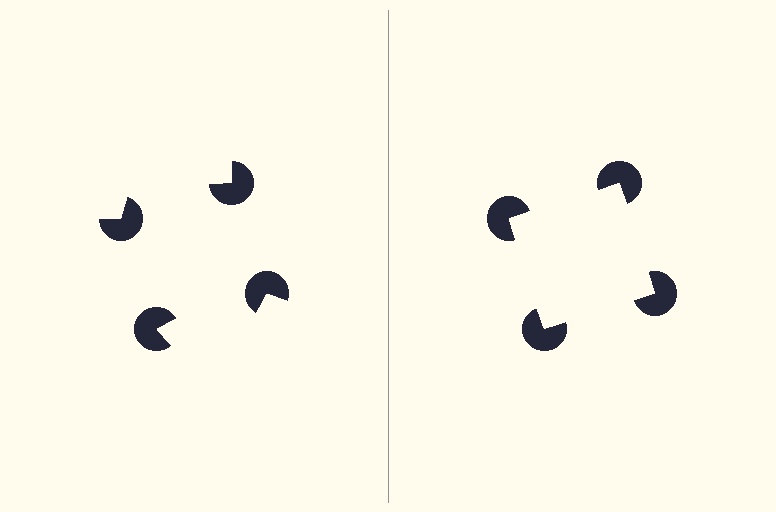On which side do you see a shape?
An illusory square appears on the right side. On the left side the wedge cuts are rotated, so no coherent shape forms.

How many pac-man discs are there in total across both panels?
8 — 4 on each side.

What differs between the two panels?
The pac-man discs are positioned identically on both sides; only the wedge orientations differ. On the right they align to a square; on the left they are misaligned.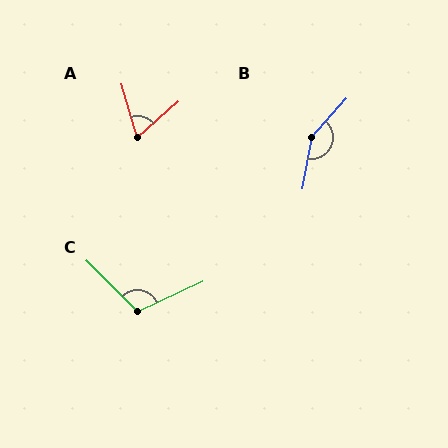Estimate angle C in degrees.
Approximately 110 degrees.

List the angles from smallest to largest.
A (66°), C (110°), B (148°).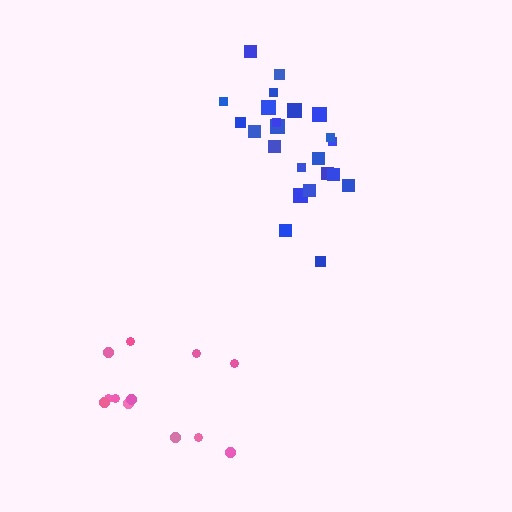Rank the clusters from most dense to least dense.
blue, pink.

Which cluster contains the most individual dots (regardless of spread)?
Blue (23).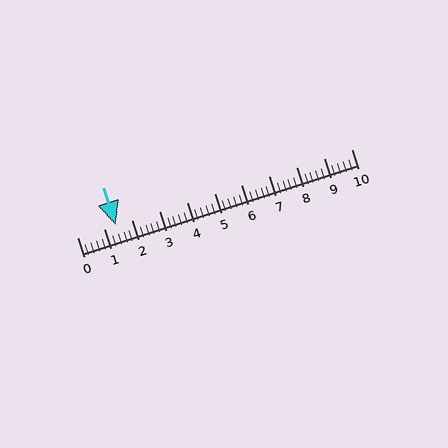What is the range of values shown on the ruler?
The ruler shows values from 0 to 10.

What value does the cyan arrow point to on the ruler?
The cyan arrow points to approximately 1.4.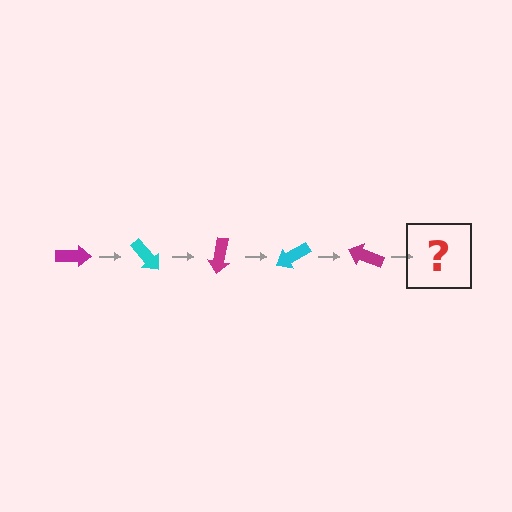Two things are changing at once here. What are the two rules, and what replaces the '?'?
The two rules are that it rotates 50 degrees each step and the color cycles through magenta and cyan. The '?' should be a cyan arrow, rotated 250 degrees from the start.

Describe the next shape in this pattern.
It should be a cyan arrow, rotated 250 degrees from the start.